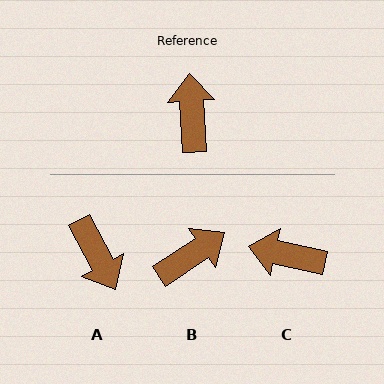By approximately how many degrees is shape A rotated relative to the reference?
Approximately 156 degrees clockwise.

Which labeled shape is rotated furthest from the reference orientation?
A, about 156 degrees away.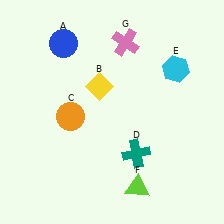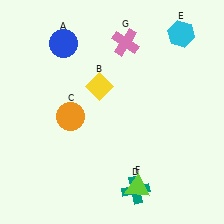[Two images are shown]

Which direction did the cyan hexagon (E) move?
The cyan hexagon (E) moved up.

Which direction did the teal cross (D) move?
The teal cross (D) moved down.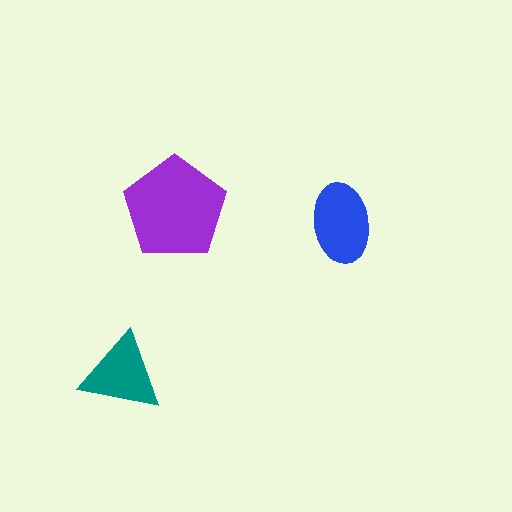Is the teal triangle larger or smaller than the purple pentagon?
Smaller.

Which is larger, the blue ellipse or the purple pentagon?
The purple pentagon.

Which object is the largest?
The purple pentagon.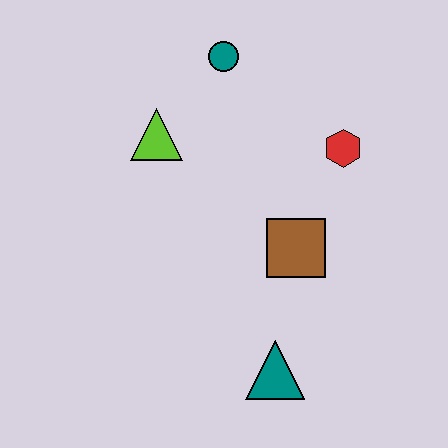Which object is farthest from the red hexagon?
The teal triangle is farthest from the red hexagon.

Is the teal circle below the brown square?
No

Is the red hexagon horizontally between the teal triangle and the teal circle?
No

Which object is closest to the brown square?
The red hexagon is closest to the brown square.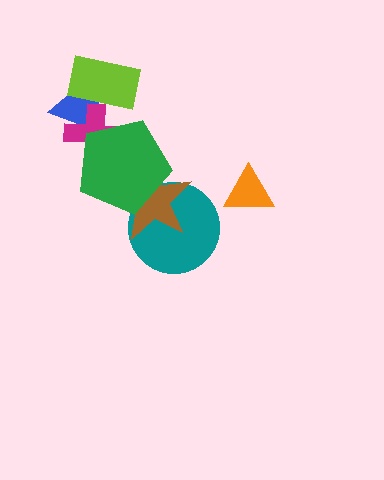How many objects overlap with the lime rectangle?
2 objects overlap with the lime rectangle.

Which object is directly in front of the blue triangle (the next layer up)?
The magenta cross is directly in front of the blue triangle.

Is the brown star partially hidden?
Yes, it is partially covered by another shape.